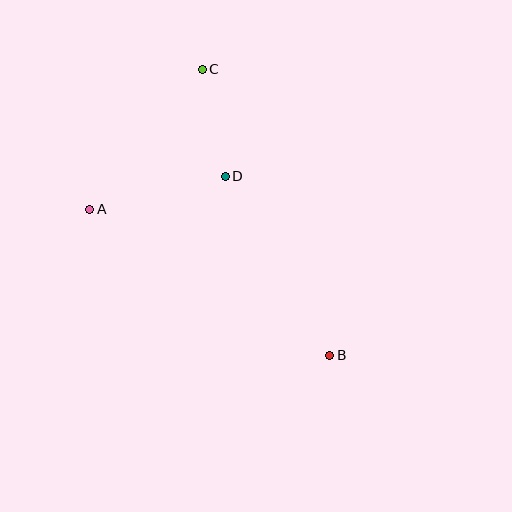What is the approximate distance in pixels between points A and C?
The distance between A and C is approximately 180 pixels.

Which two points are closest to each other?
Points C and D are closest to each other.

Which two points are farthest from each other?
Points B and C are farthest from each other.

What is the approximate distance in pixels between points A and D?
The distance between A and D is approximately 140 pixels.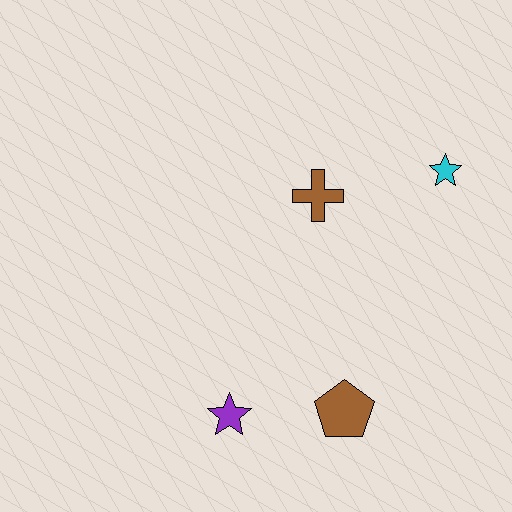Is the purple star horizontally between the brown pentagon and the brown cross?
No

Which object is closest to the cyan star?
The brown cross is closest to the cyan star.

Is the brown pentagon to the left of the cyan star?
Yes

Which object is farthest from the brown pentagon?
The cyan star is farthest from the brown pentagon.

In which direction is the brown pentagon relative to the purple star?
The brown pentagon is to the right of the purple star.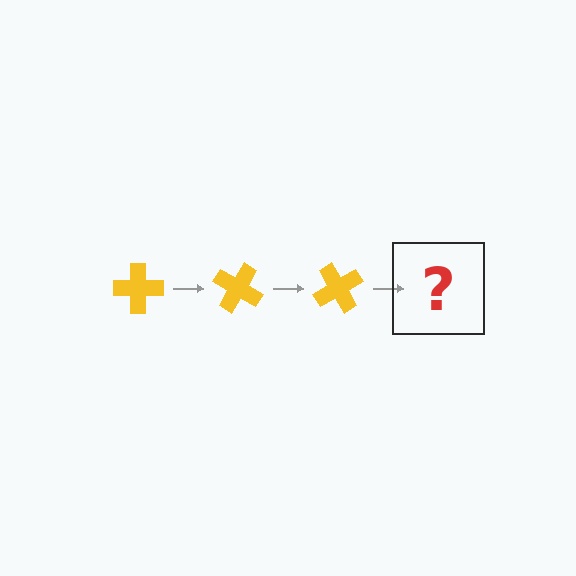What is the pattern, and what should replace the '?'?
The pattern is that the cross rotates 30 degrees each step. The '?' should be a yellow cross rotated 90 degrees.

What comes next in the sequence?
The next element should be a yellow cross rotated 90 degrees.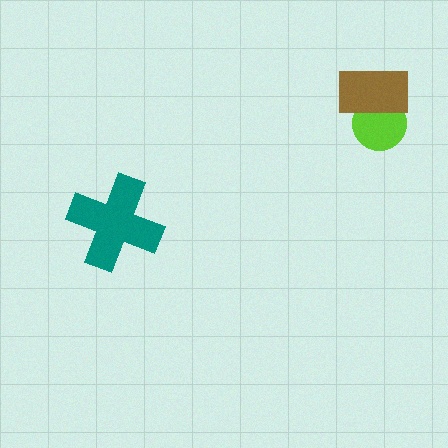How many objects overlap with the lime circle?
1 object overlaps with the lime circle.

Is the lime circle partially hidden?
Yes, it is partially covered by another shape.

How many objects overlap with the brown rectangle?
1 object overlaps with the brown rectangle.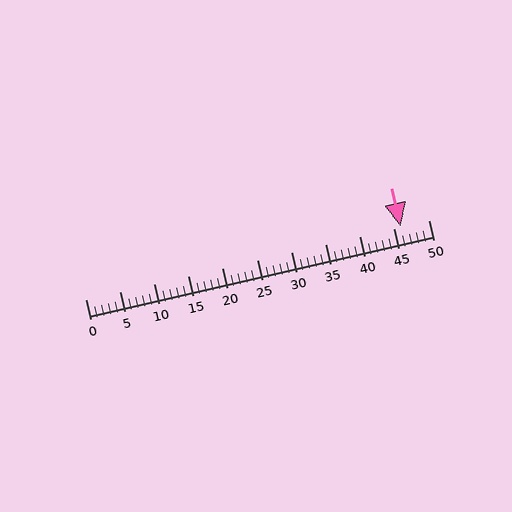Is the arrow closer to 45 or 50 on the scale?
The arrow is closer to 45.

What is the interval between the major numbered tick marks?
The major tick marks are spaced 5 units apart.